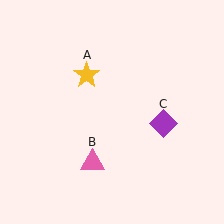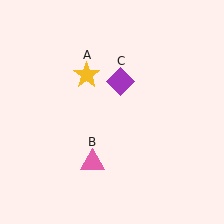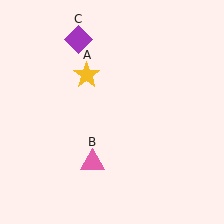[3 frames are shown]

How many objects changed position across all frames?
1 object changed position: purple diamond (object C).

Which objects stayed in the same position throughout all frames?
Yellow star (object A) and pink triangle (object B) remained stationary.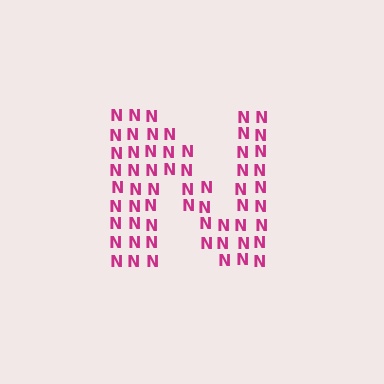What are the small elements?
The small elements are letter N's.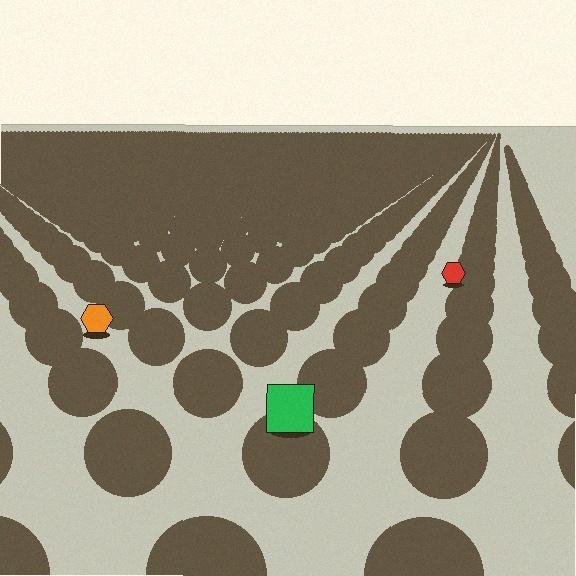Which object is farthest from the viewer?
The red hexagon is farthest from the viewer. It appears smaller and the ground texture around it is denser.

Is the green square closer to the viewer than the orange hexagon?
Yes. The green square is closer — you can tell from the texture gradient: the ground texture is coarser near it.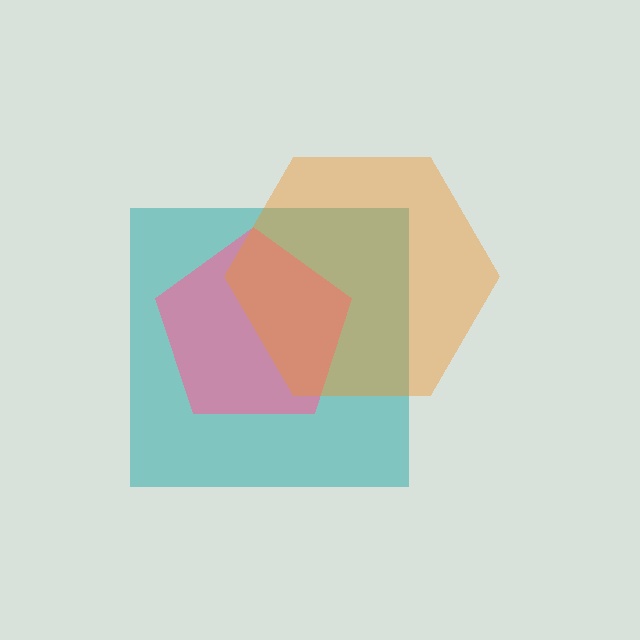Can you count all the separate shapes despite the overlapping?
Yes, there are 3 separate shapes.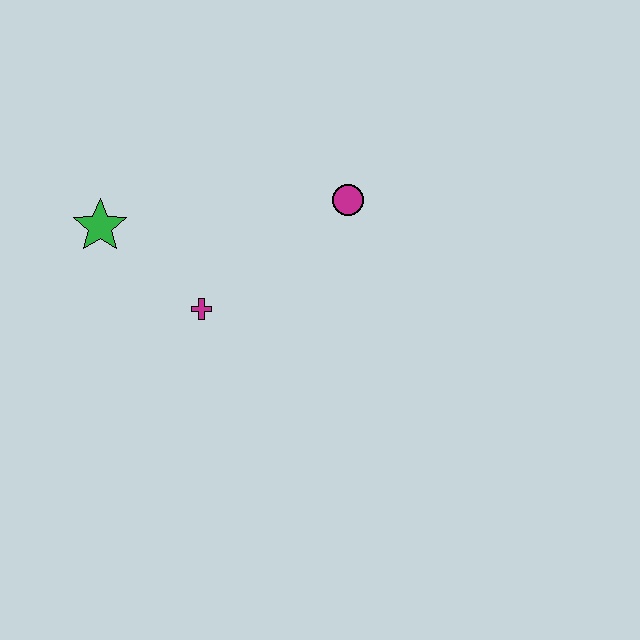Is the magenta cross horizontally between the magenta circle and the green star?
Yes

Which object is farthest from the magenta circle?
The green star is farthest from the magenta circle.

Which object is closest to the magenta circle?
The magenta cross is closest to the magenta circle.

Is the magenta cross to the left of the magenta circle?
Yes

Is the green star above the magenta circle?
No